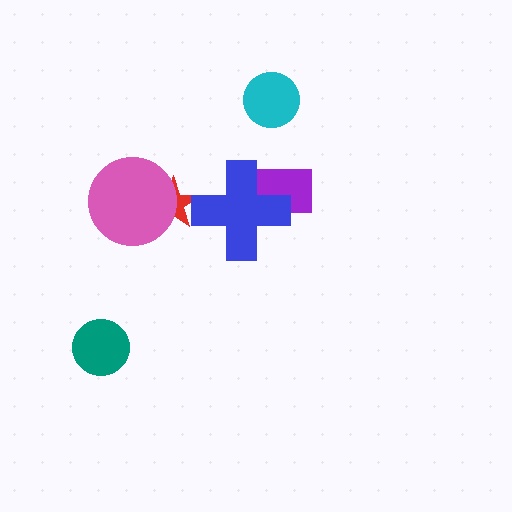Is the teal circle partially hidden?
No, no other shape covers it.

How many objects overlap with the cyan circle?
0 objects overlap with the cyan circle.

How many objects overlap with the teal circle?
0 objects overlap with the teal circle.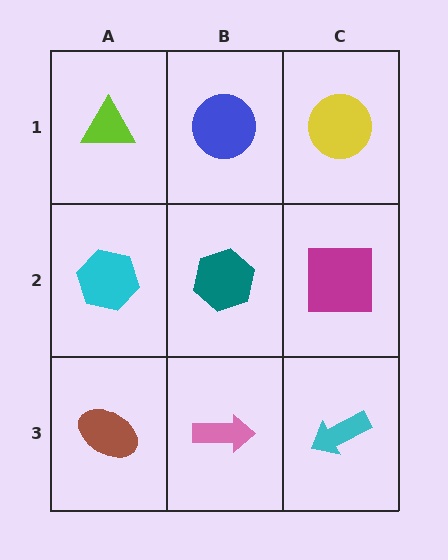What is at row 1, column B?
A blue circle.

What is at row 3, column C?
A cyan arrow.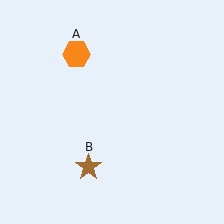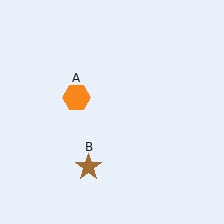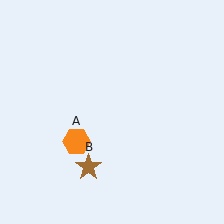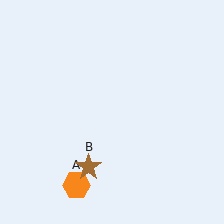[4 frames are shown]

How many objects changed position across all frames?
1 object changed position: orange hexagon (object A).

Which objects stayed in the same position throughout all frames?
Brown star (object B) remained stationary.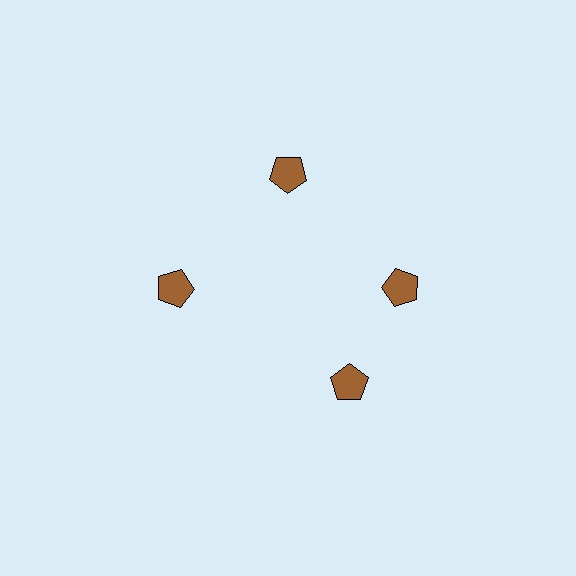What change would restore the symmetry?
The symmetry would be restored by rotating it back into even spacing with its neighbors so that all 4 pentagons sit at equal angles and equal distance from the center.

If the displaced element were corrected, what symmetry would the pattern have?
It would have 4-fold rotational symmetry — the pattern would map onto itself every 90 degrees.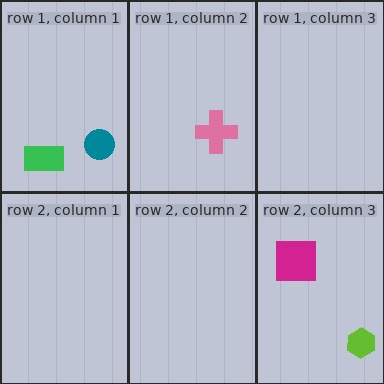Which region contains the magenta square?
The row 2, column 3 region.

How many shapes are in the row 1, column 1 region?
2.